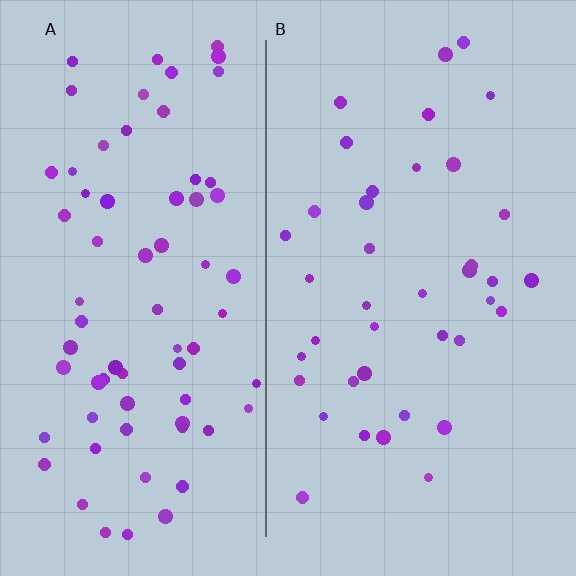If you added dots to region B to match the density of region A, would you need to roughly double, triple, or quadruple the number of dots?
Approximately double.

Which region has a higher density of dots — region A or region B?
A (the left).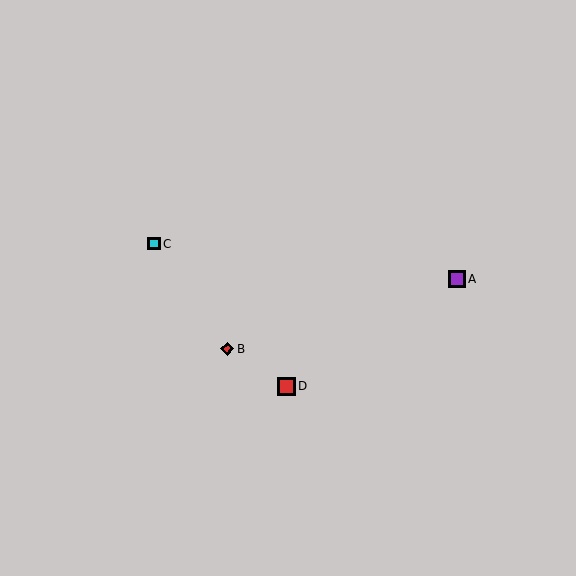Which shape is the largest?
The red square (labeled D) is the largest.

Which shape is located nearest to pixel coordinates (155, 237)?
The cyan square (labeled C) at (154, 244) is nearest to that location.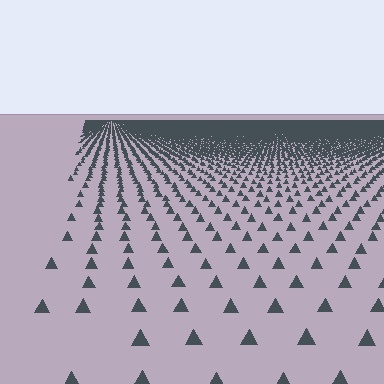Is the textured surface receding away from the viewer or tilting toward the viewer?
The surface is receding away from the viewer. Texture elements get smaller and denser toward the top.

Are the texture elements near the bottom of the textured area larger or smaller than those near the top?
Larger. Near the bottom, elements are closer to the viewer and appear at a bigger on-screen size.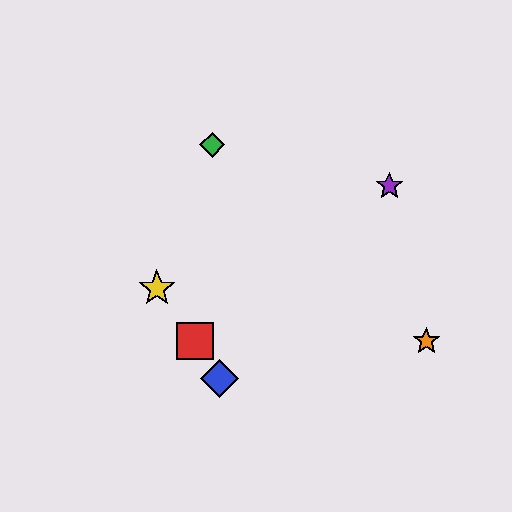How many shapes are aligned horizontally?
2 shapes (the red square, the orange star) are aligned horizontally.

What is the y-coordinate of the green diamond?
The green diamond is at y≈145.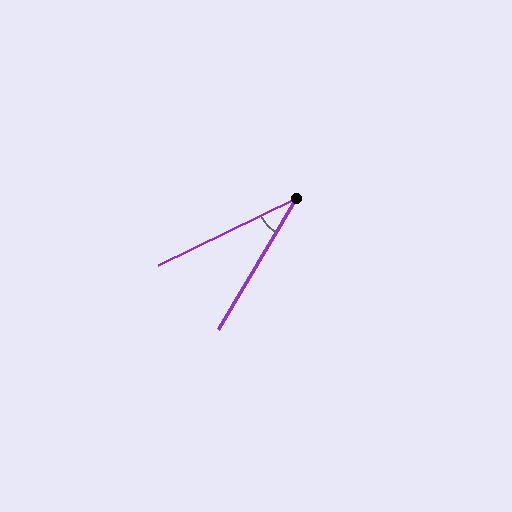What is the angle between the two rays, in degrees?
Approximately 33 degrees.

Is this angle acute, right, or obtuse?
It is acute.